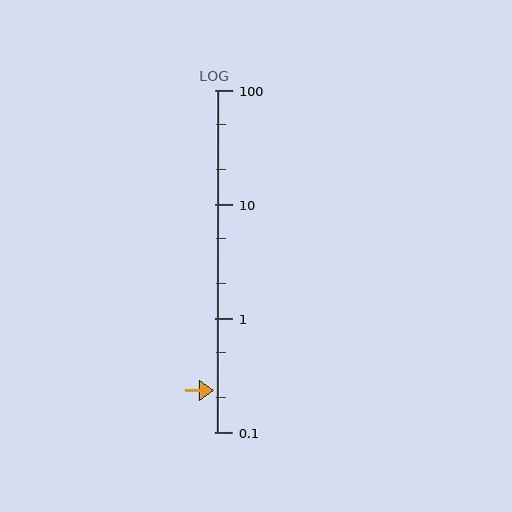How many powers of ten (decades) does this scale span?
The scale spans 3 decades, from 0.1 to 100.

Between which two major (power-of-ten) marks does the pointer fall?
The pointer is between 0.1 and 1.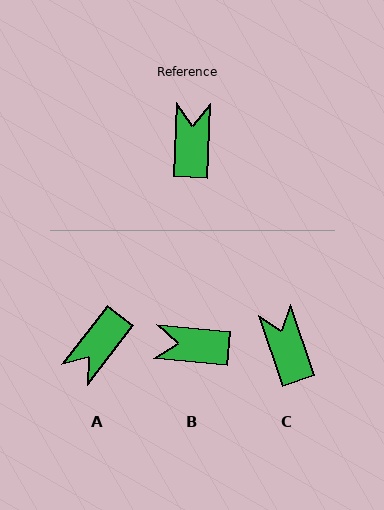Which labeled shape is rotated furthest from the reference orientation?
A, about 144 degrees away.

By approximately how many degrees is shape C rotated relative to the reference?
Approximately 21 degrees counter-clockwise.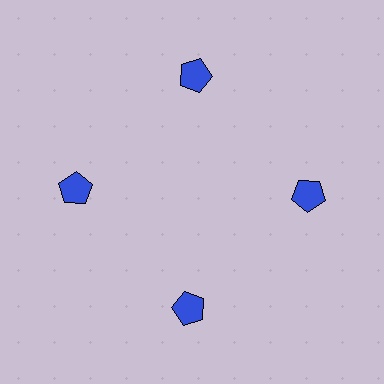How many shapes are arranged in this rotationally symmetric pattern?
There are 4 shapes, arranged in 4 groups of 1.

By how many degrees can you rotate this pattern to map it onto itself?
The pattern maps onto itself every 90 degrees of rotation.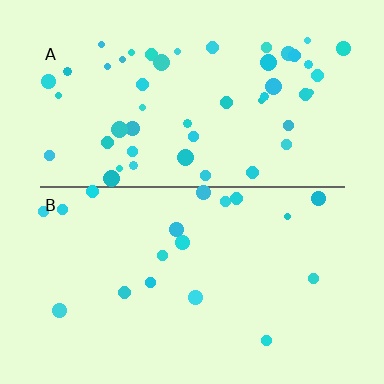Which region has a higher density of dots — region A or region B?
A (the top).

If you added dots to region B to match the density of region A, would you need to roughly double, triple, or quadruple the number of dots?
Approximately triple.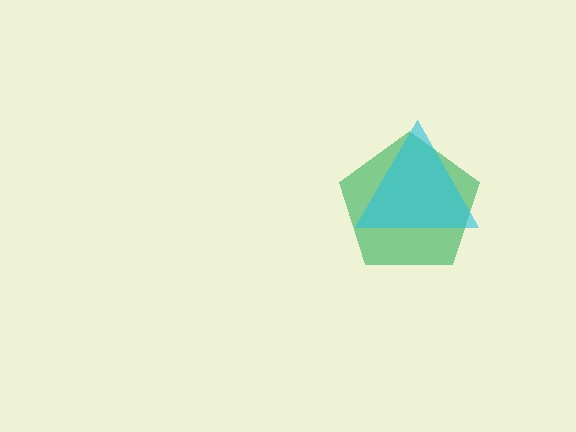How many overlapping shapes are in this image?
There are 2 overlapping shapes in the image.